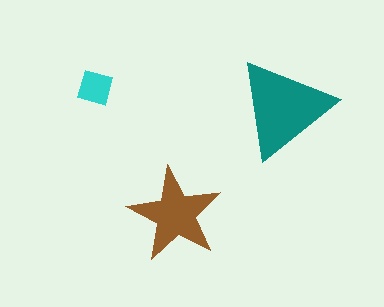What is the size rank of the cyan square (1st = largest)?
3rd.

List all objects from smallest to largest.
The cyan square, the brown star, the teal triangle.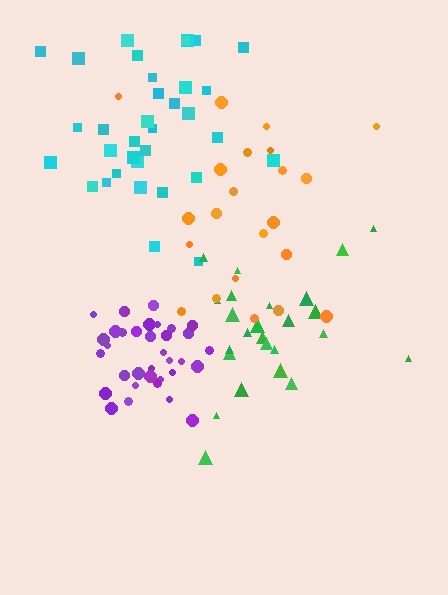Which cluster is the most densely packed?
Purple.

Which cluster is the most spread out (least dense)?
Orange.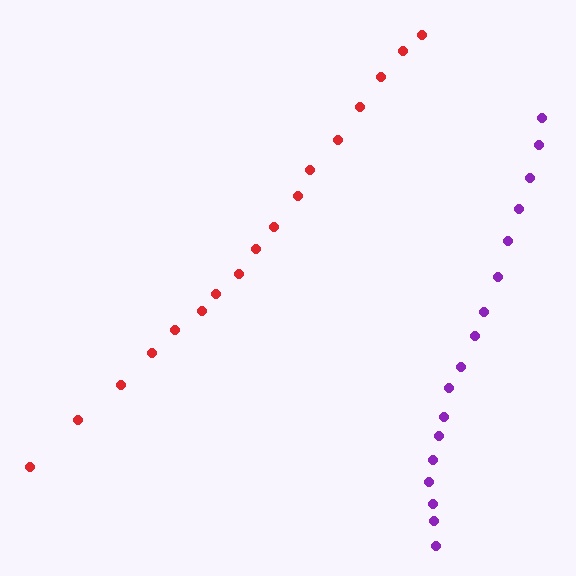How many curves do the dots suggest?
There are 2 distinct paths.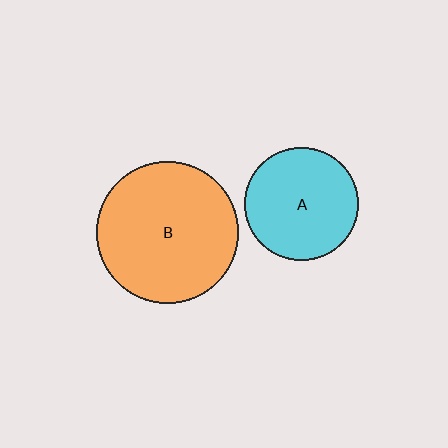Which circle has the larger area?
Circle B (orange).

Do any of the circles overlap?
No, none of the circles overlap.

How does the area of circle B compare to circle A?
Approximately 1.6 times.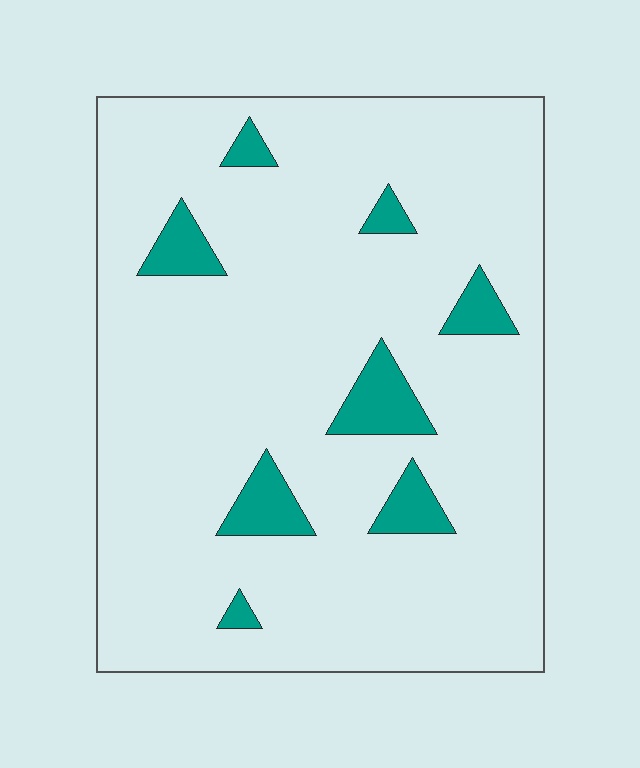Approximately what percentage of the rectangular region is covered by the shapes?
Approximately 10%.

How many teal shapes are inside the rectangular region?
8.